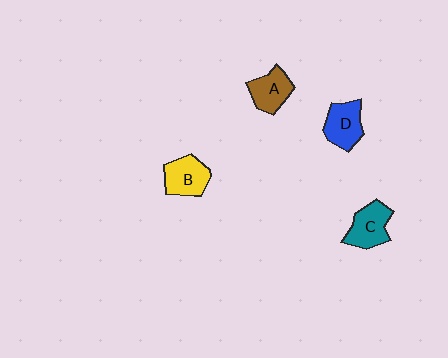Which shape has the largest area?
Shape C (teal).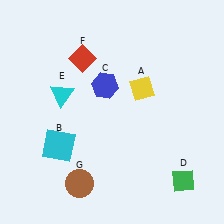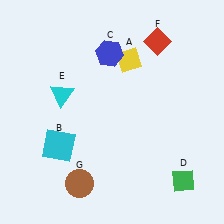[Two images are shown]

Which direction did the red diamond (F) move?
The red diamond (F) moved right.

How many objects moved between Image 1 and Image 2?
3 objects moved between the two images.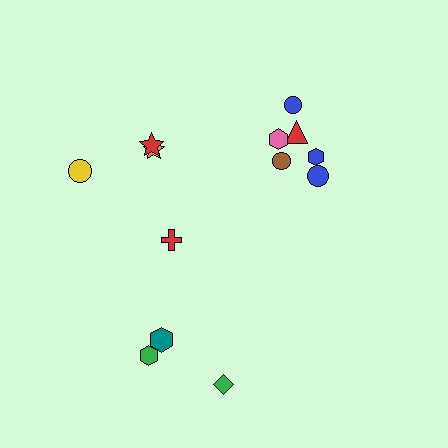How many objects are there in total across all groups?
There are 13 objects.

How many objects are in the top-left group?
There are 4 objects.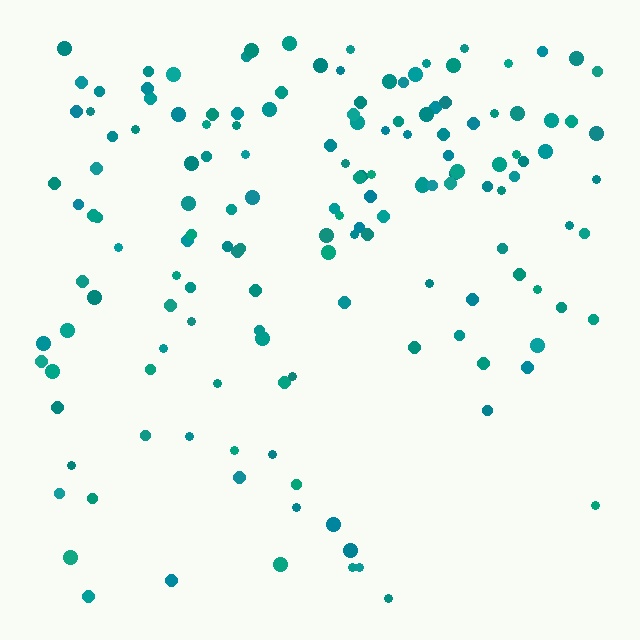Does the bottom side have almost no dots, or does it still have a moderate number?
Still a moderate number, just noticeably fewer than the top.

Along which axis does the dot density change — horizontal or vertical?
Vertical.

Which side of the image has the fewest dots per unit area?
The bottom.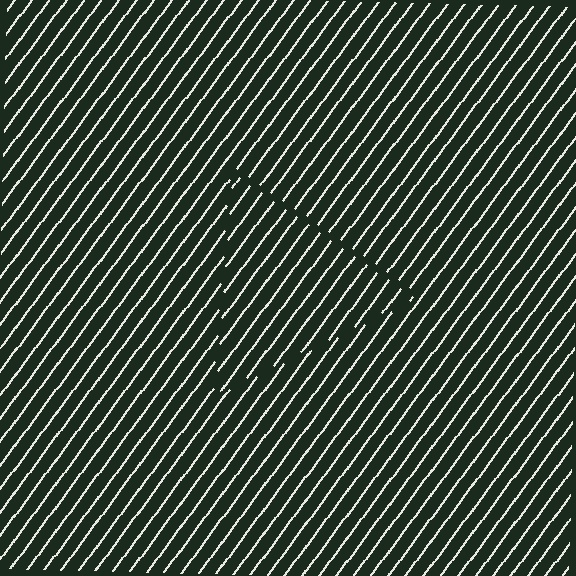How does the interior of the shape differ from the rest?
The interior of the shape contains the same grating, shifted by half a period — the contour is defined by the phase discontinuity where line-ends from the inner and outer gratings abut.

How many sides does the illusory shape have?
3 sides — the line-ends trace a triangle.